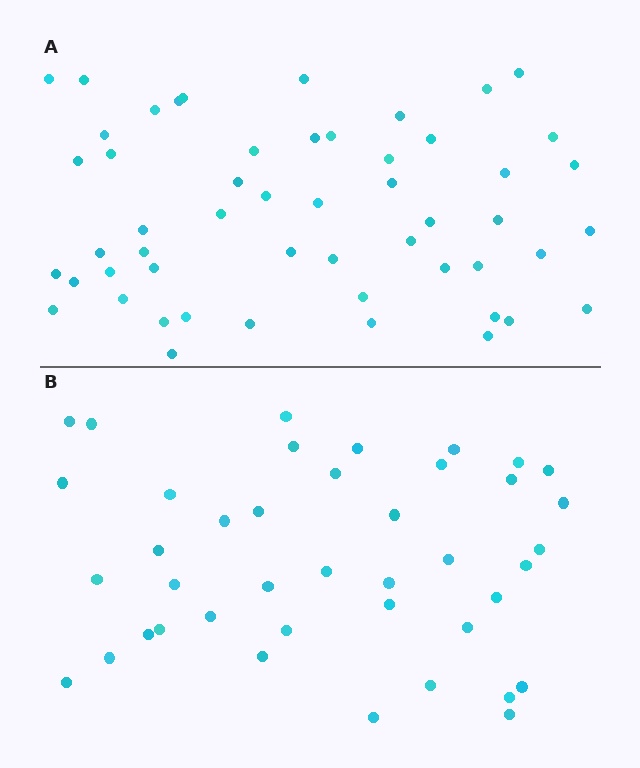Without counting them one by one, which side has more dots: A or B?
Region A (the top region) has more dots.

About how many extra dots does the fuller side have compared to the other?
Region A has roughly 12 or so more dots than region B.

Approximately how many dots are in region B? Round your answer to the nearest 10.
About 40 dots. (The exact count is 41, which rounds to 40.)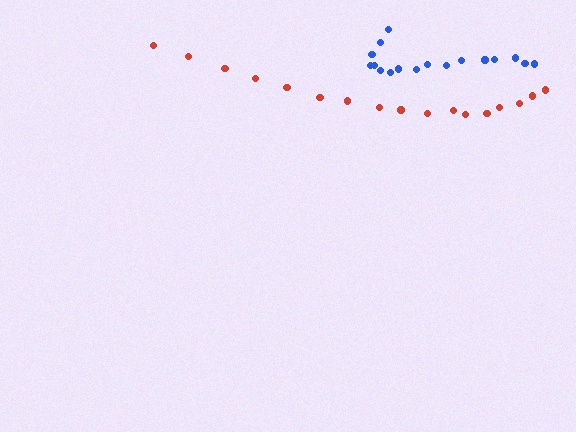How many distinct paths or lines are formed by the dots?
There are 2 distinct paths.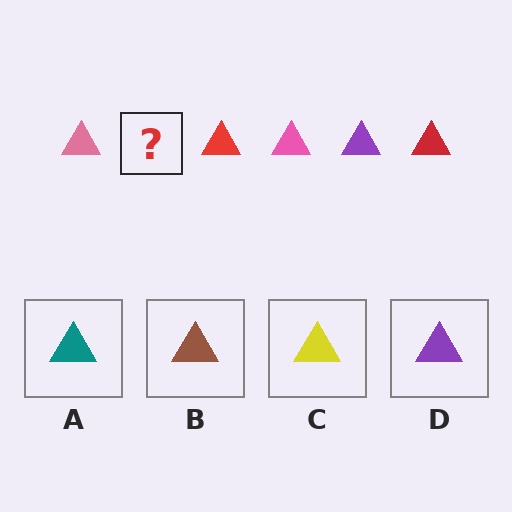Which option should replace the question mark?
Option D.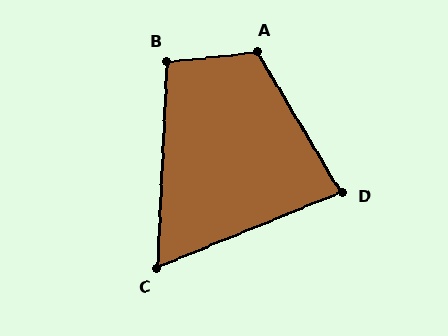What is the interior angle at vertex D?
Approximately 81 degrees (acute).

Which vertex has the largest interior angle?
A, at approximately 115 degrees.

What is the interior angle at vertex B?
Approximately 99 degrees (obtuse).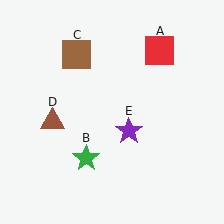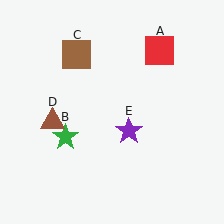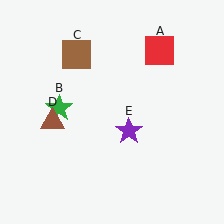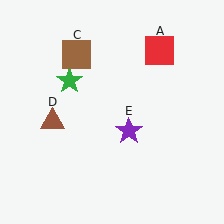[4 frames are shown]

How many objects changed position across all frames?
1 object changed position: green star (object B).